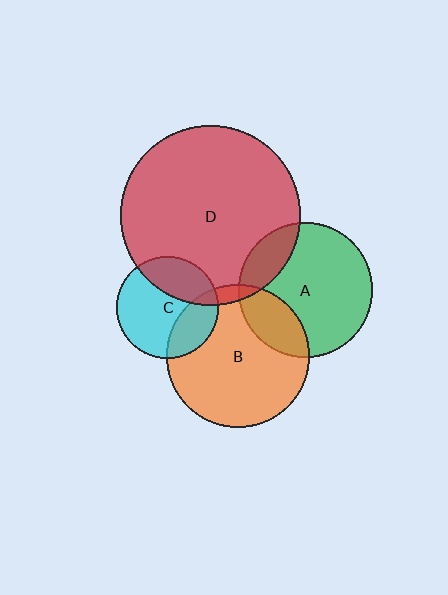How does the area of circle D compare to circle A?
Approximately 1.8 times.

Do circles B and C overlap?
Yes.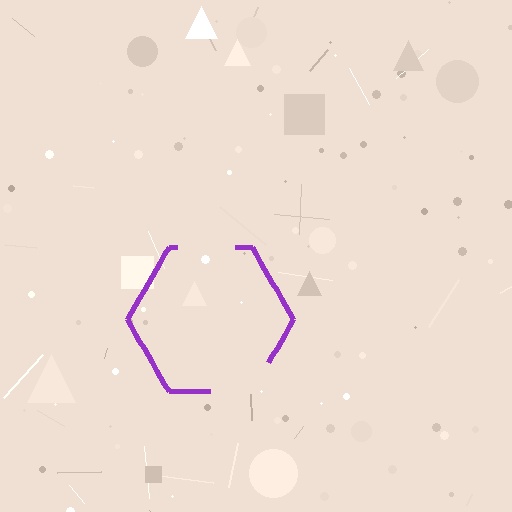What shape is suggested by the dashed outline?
The dashed outline suggests a hexagon.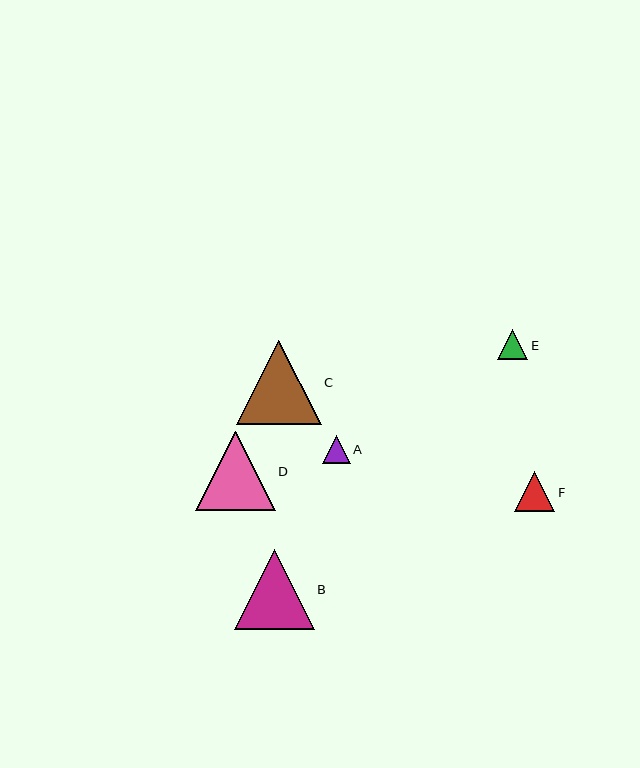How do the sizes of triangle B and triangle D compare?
Triangle B and triangle D are approximately the same size.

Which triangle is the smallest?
Triangle A is the smallest with a size of approximately 28 pixels.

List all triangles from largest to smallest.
From largest to smallest: C, B, D, F, E, A.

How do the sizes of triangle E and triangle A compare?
Triangle E and triangle A are approximately the same size.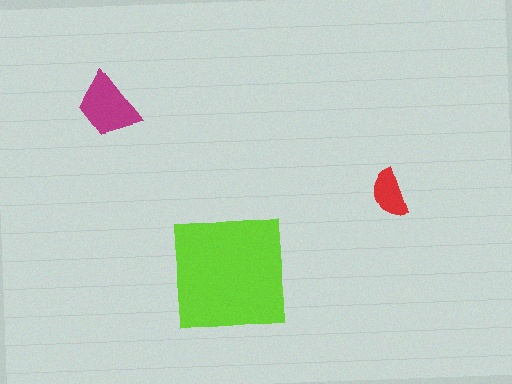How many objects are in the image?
There are 3 objects in the image.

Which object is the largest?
The lime square.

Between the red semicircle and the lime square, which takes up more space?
The lime square.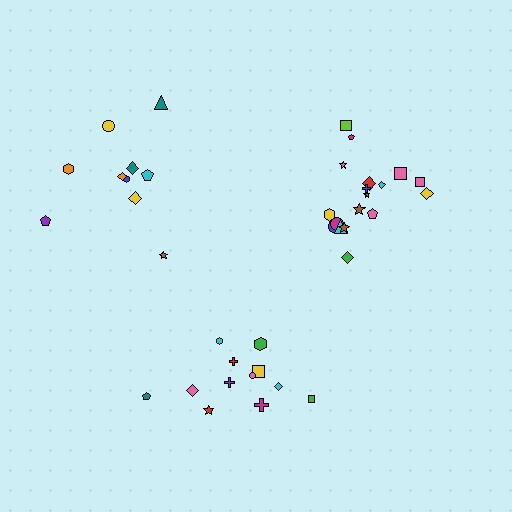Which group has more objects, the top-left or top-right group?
The top-right group.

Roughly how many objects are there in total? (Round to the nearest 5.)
Roughly 40 objects in total.